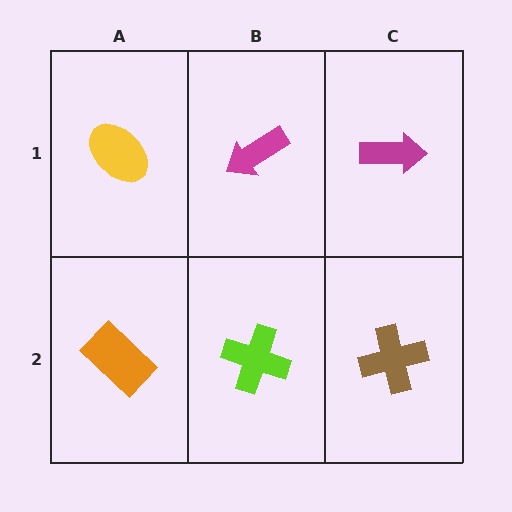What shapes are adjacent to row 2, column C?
A magenta arrow (row 1, column C), a lime cross (row 2, column B).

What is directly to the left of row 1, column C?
A magenta arrow.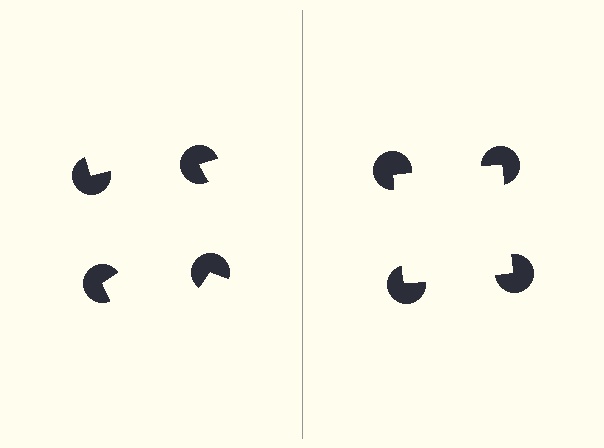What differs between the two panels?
The pac-man discs are positioned identically on both sides; only the wedge orientations differ. On the right they align to a square; on the left they are misaligned.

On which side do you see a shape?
An illusory square appears on the right side. On the left side the wedge cuts are rotated, so no coherent shape forms.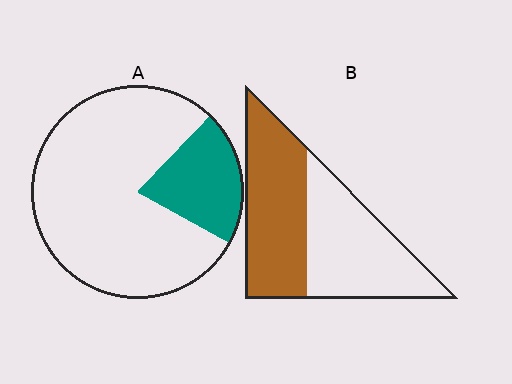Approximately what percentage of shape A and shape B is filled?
A is approximately 20% and B is approximately 50%.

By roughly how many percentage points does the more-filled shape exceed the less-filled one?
By roughly 30 percentage points (B over A).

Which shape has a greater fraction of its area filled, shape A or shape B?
Shape B.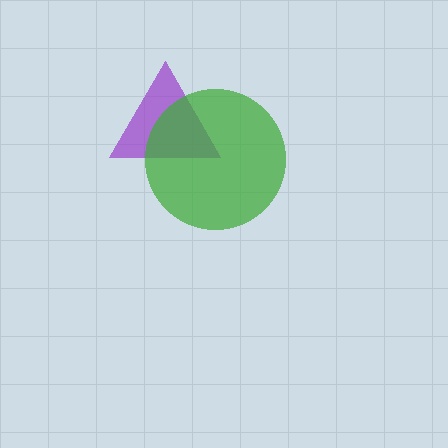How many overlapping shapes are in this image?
There are 2 overlapping shapes in the image.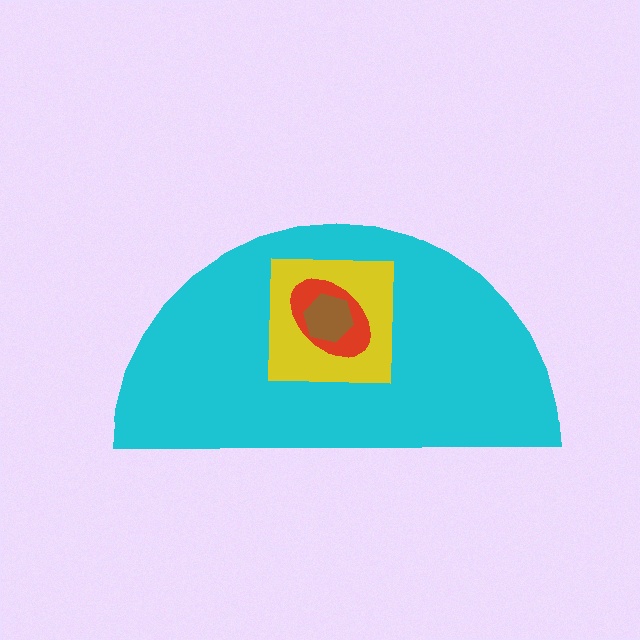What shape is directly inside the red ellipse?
The brown hexagon.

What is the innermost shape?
The brown hexagon.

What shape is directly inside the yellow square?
The red ellipse.